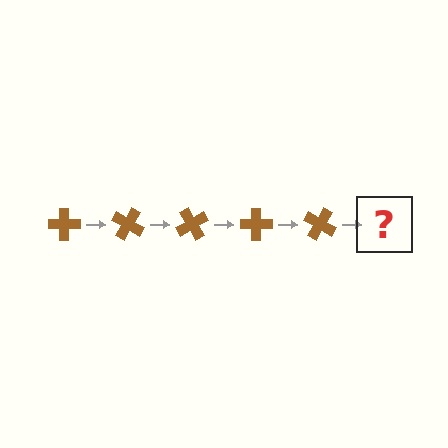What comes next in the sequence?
The next element should be a brown cross rotated 150 degrees.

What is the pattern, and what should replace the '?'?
The pattern is that the cross rotates 30 degrees each step. The '?' should be a brown cross rotated 150 degrees.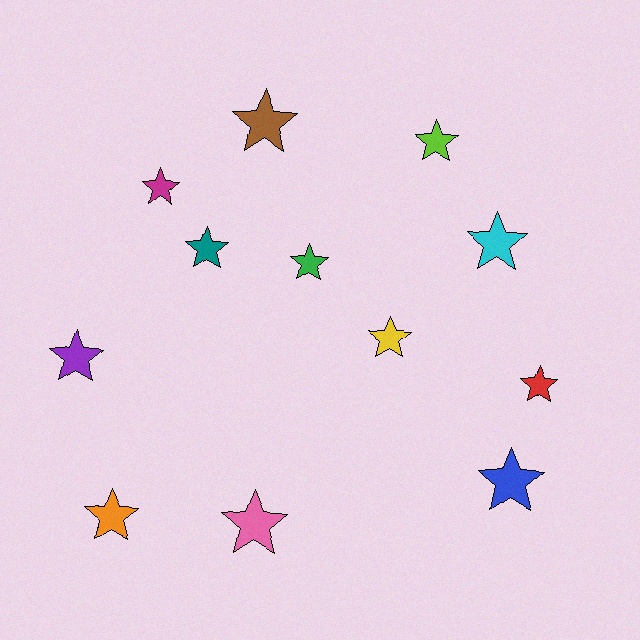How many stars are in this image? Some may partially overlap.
There are 12 stars.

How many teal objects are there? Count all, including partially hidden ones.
There is 1 teal object.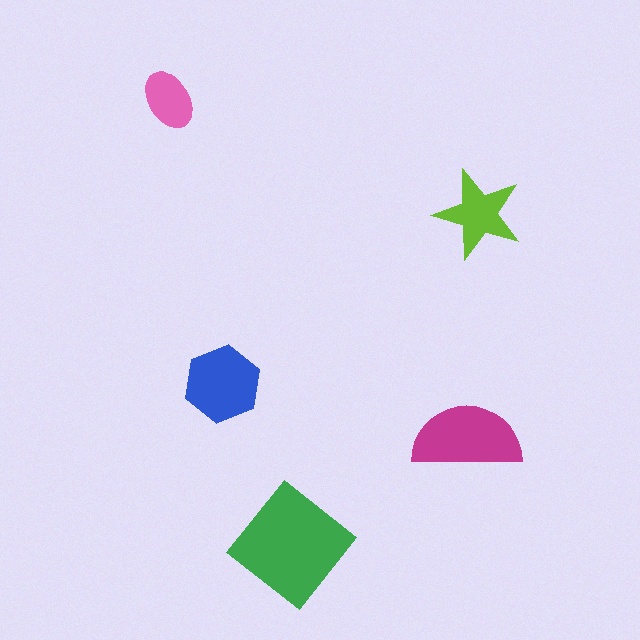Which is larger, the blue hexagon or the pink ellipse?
The blue hexagon.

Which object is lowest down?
The green diamond is bottommost.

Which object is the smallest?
The pink ellipse.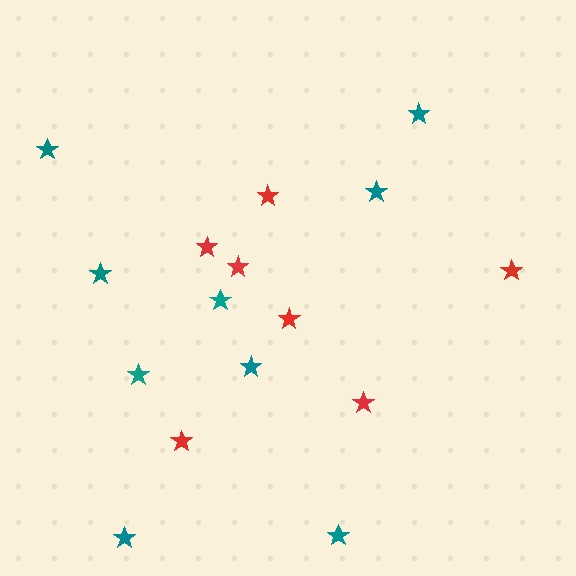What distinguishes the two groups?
There are 2 groups: one group of teal stars (9) and one group of red stars (7).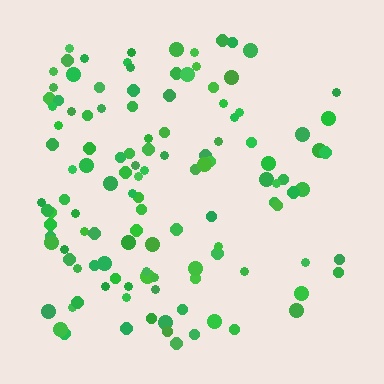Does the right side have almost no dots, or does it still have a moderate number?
Still a moderate number, just noticeably fewer than the left.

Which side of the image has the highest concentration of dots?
The left.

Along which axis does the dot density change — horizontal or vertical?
Horizontal.